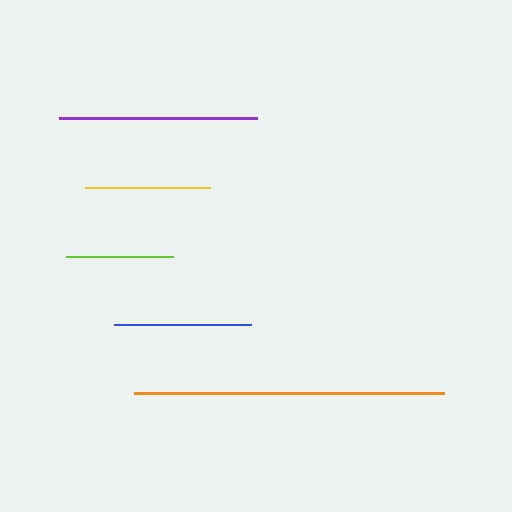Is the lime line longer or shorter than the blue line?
The blue line is longer than the lime line.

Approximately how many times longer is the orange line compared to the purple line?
The orange line is approximately 1.6 times the length of the purple line.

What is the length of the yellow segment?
The yellow segment is approximately 125 pixels long.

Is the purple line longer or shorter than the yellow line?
The purple line is longer than the yellow line.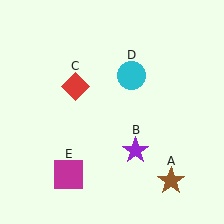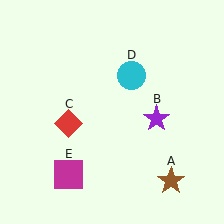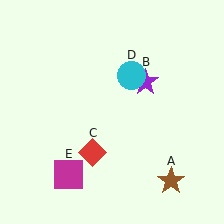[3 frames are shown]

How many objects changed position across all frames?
2 objects changed position: purple star (object B), red diamond (object C).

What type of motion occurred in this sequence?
The purple star (object B), red diamond (object C) rotated counterclockwise around the center of the scene.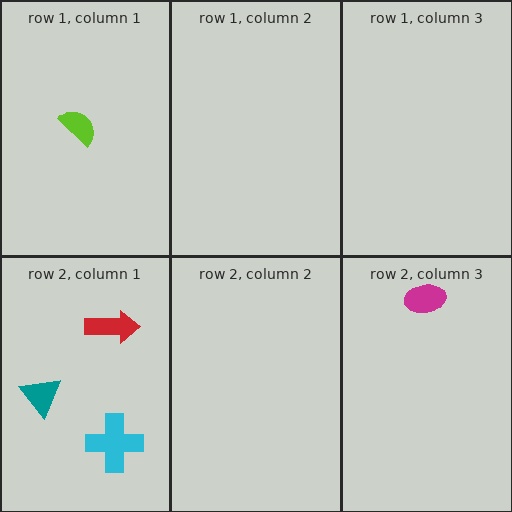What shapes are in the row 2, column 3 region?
The magenta ellipse.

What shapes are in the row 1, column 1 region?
The lime semicircle.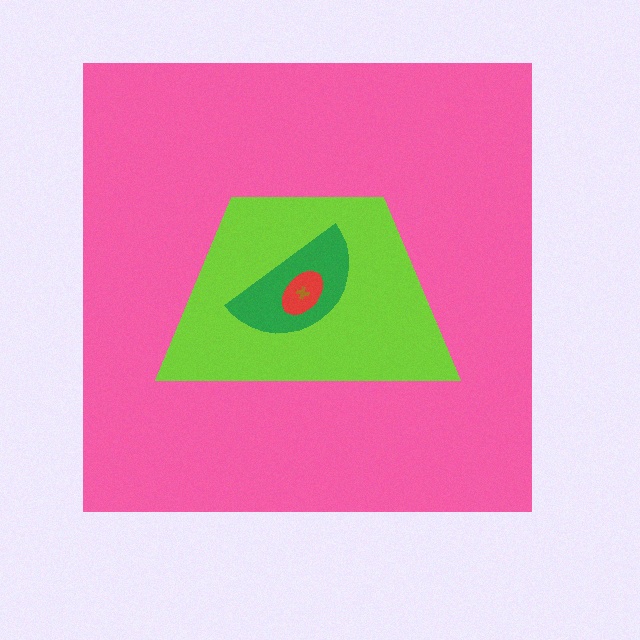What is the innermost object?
The brown cross.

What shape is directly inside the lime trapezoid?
The green semicircle.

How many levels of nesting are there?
5.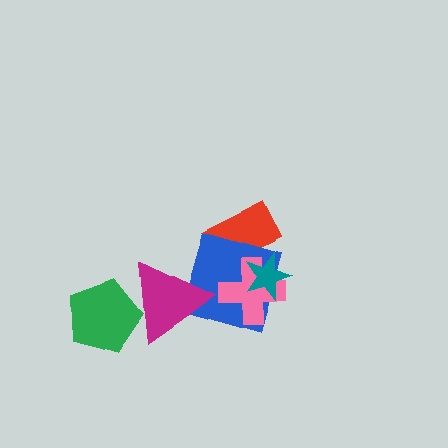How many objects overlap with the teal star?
3 objects overlap with the teal star.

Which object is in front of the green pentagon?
The magenta triangle is in front of the green pentagon.